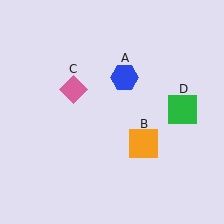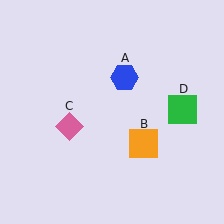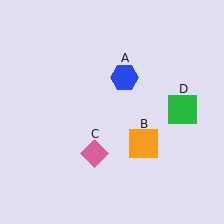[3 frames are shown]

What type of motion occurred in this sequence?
The pink diamond (object C) rotated counterclockwise around the center of the scene.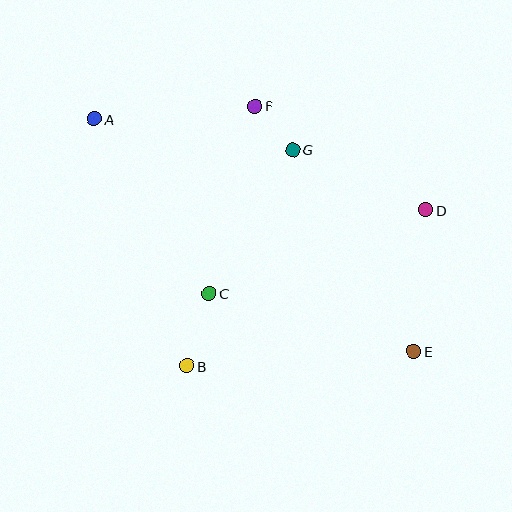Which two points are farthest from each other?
Points A and E are farthest from each other.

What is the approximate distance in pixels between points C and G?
The distance between C and G is approximately 166 pixels.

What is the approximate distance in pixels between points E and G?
The distance between E and G is approximately 235 pixels.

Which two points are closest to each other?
Points F and G are closest to each other.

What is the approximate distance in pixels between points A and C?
The distance between A and C is approximately 209 pixels.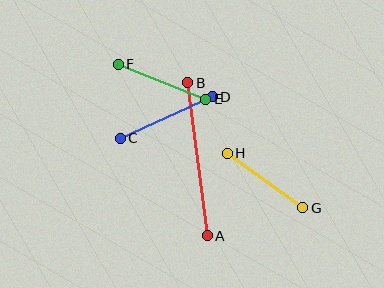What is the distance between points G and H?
The distance is approximately 93 pixels.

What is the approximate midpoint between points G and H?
The midpoint is at approximately (265, 181) pixels.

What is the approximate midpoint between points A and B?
The midpoint is at approximately (197, 159) pixels.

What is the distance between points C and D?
The distance is approximately 101 pixels.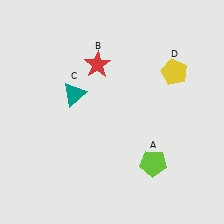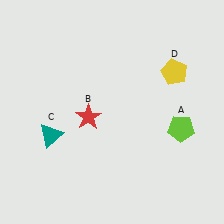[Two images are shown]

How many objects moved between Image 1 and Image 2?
3 objects moved between the two images.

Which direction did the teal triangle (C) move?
The teal triangle (C) moved down.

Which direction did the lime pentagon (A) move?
The lime pentagon (A) moved up.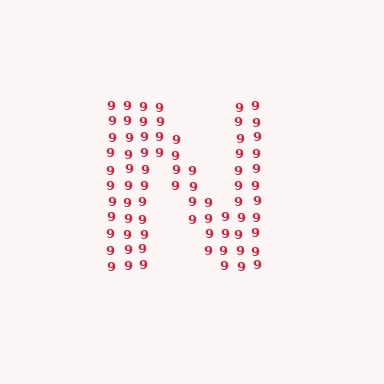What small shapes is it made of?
It is made of small digit 9's.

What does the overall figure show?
The overall figure shows the letter N.